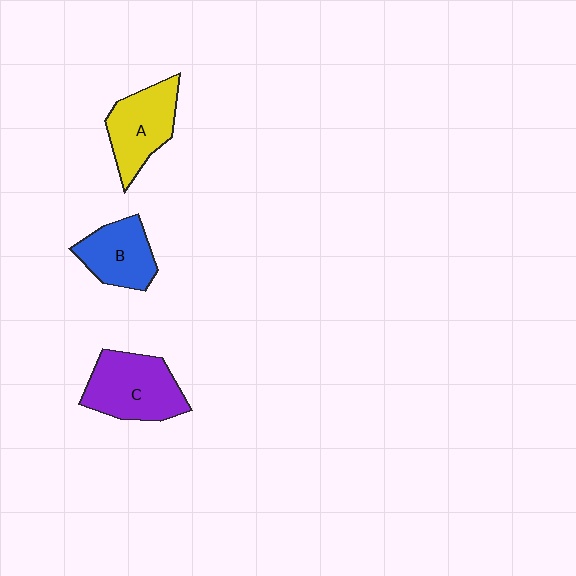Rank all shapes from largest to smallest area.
From largest to smallest: C (purple), A (yellow), B (blue).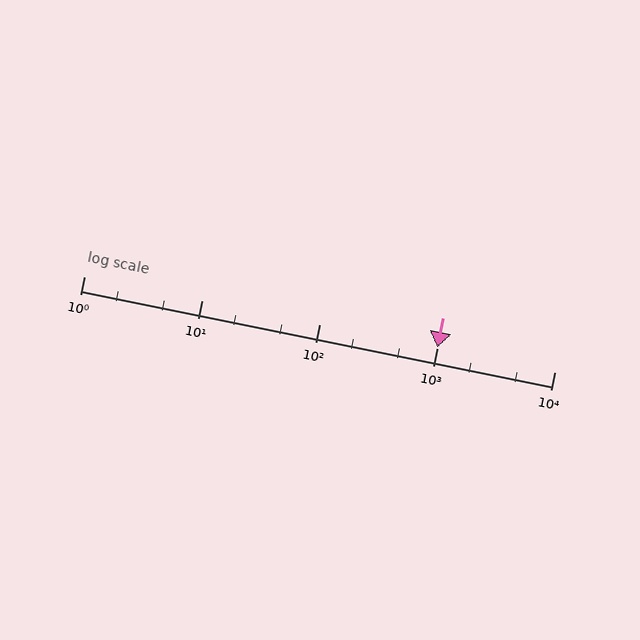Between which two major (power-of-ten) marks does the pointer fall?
The pointer is between 1000 and 10000.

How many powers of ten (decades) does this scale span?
The scale spans 4 decades, from 1 to 10000.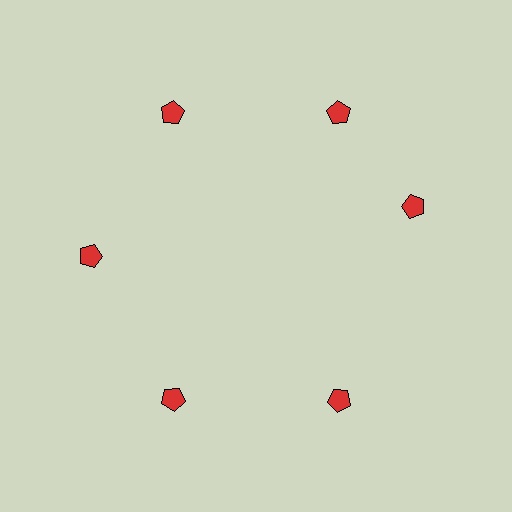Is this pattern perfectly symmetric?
No. The 6 red pentagons are arranged in a ring, but one element near the 3 o'clock position is rotated out of alignment along the ring, breaking the 6-fold rotational symmetry.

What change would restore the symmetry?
The symmetry would be restored by rotating it back into even spacing with its neighbors so that all 6 pentagons sit at equal angles and equal distance from the center.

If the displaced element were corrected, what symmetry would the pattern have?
It would have 6-fold rotational symmetry — the pattern would map onto itself every 60 degrees.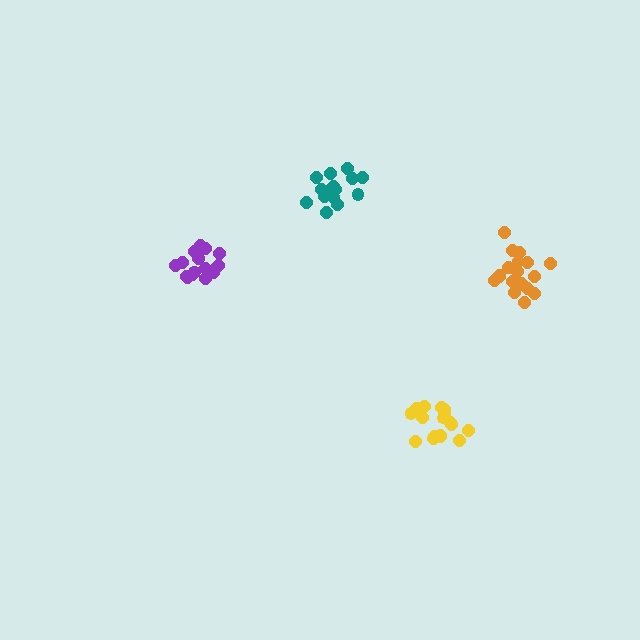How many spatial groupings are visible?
There are 4 spatial groupings.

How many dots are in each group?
Group 1: 18 dots, Group 2: 16 dots, Group 3: 16 dots, Group 4: 18 dots (68 total).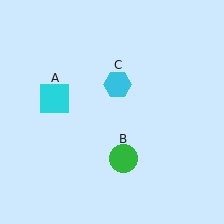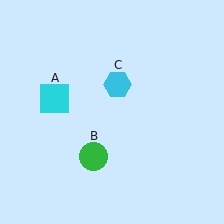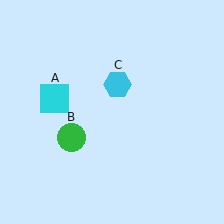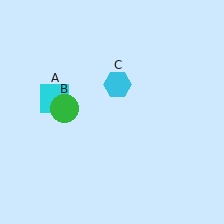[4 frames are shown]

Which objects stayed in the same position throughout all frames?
Cyan square (object A) and cyan hexagon (object C) remained stationary.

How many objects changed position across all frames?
1 object changed position: green circle (object B).